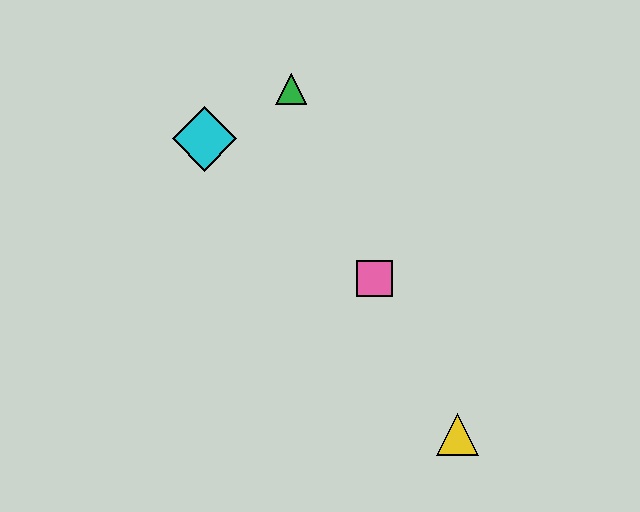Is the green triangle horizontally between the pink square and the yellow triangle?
No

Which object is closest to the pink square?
The yellow triangle is closest to the pink square.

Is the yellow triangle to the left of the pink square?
No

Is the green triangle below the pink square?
No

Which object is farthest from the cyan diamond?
The yellow triangle is farthest from the cyan diamond.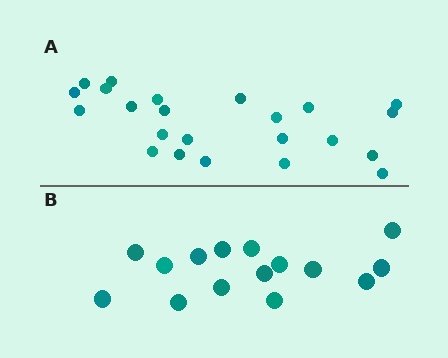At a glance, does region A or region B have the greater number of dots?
Region A (the top region) has more dots.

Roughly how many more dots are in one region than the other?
Region A has roughly 8 or so more dots than region B.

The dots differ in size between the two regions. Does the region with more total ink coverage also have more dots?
No. Region B has more total ink coverage because its dots are larger, but region A actually contains more individual dots. Total area can be misleading — the number of items is what matters here.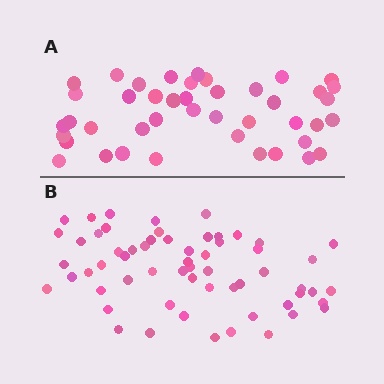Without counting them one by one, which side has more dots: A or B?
Region B (the bottom region) has more dots.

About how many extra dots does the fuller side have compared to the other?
Region B has approximately 15 more dots than region A.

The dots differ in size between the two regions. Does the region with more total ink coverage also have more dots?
No. Region A has more total ink coverage because its dots are larger, but region B actually contains more individual dots. Total area can be misleading — the number of items is what matters here.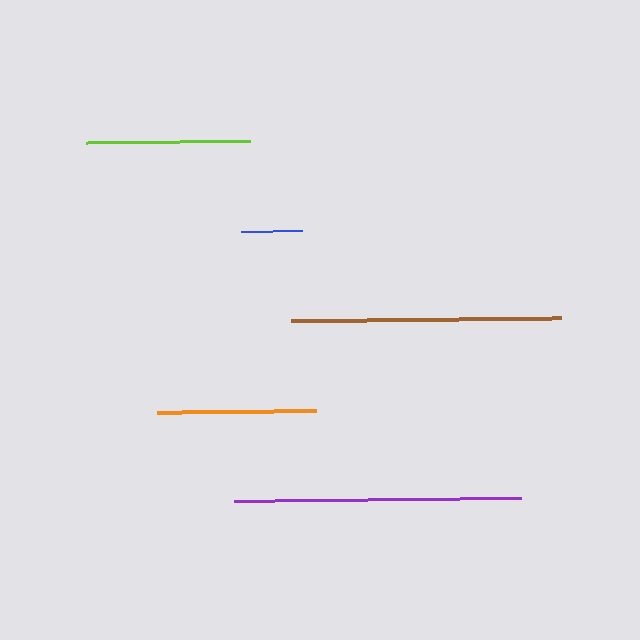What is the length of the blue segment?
The blue segment is approximately 60 pixels long.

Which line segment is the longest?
The purple line is the longest at approximately 287 pixels.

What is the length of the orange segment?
The orange segment is approximately 159 pixels long.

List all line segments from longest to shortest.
From longest to shortest: purple, brown, lime, orange, blue.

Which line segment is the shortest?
The blue line is the shortest at approximately 60 pixels.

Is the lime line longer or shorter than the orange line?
The lime line is longer than the orange line.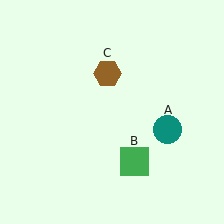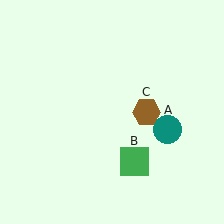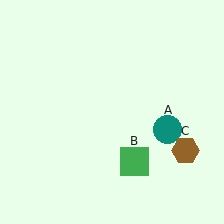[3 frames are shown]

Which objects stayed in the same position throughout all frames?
Teal circle (object A) and green square (object B) remained stationary.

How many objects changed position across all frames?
1 object changed position: brown hexagon (object C).